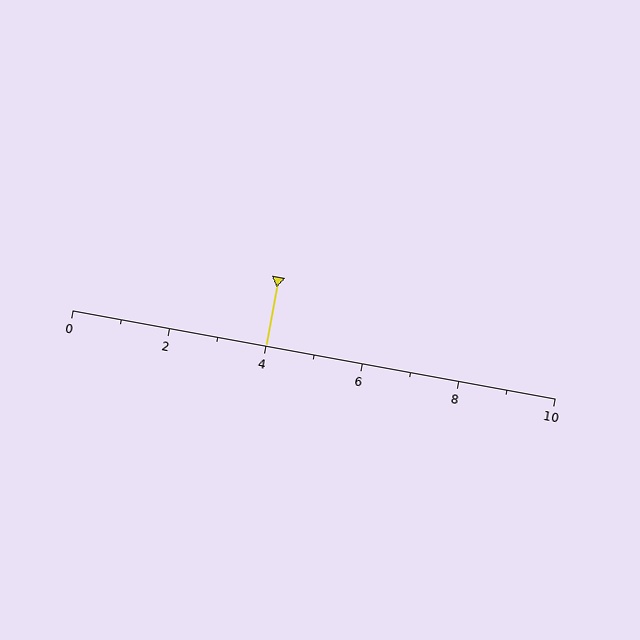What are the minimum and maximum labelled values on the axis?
The axis runs from 0 to 10.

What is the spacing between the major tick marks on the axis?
The major ticks are spaced 2 apart.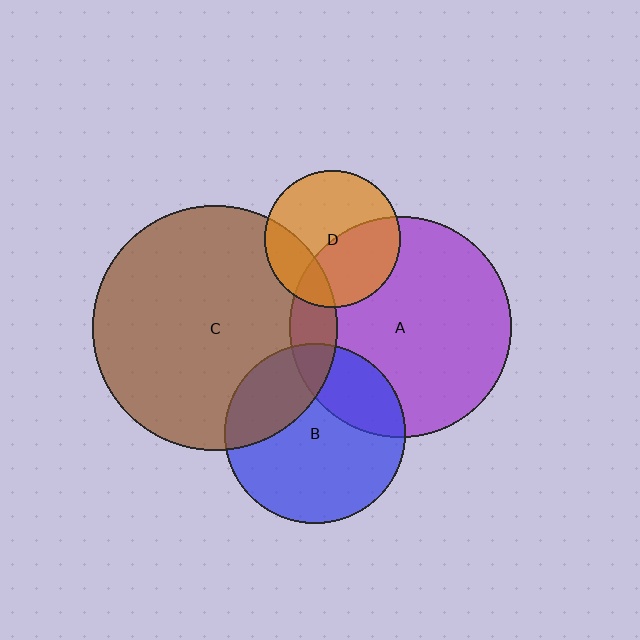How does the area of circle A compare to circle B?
Approximately 1.5 times.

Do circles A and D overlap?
Yes.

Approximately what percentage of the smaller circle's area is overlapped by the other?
Approximately 45%.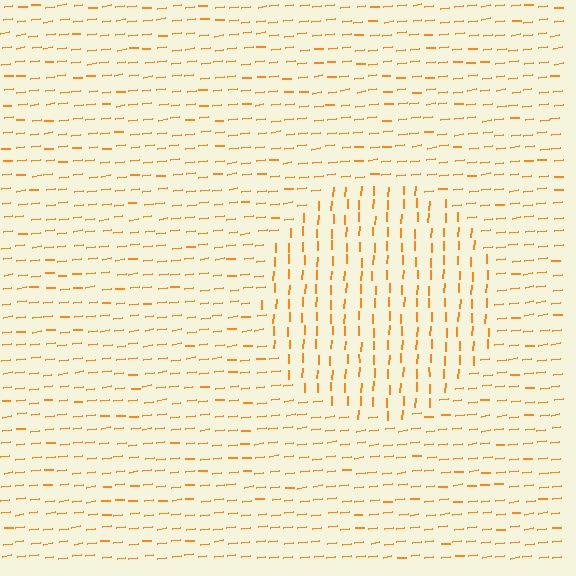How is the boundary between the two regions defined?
The boundary is defined purely by a change in line orientation (approximately 81 degrees difference). All lines are the same color and thickness.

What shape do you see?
I see a circle.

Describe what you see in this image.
The image is filled with small orange line segments. A circle region in the image has lines oriented differently from the surrounding lines, creating a visible texture boundary.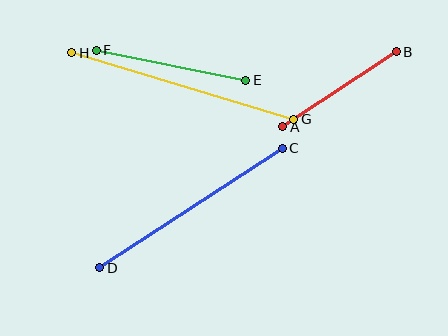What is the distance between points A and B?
The distance is approximately 136 pixels.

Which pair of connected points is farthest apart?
Points G and H are farthest apart.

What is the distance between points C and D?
The distance is approximately 218 pixels.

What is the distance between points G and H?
The distance is approximately 232 pixels.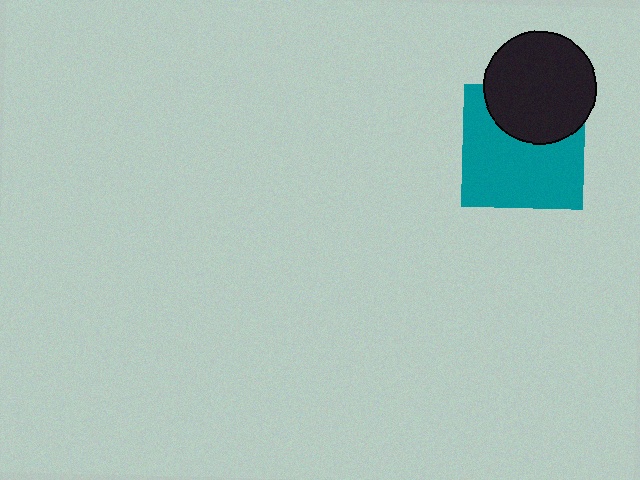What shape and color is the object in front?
The object in front is a black circle.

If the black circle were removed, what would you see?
You would see the complete teal square.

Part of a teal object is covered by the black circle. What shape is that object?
It is a square.